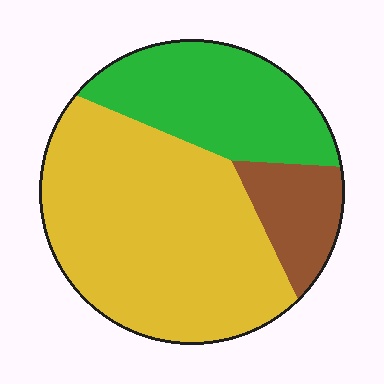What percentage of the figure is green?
Green takes up about one quarter (1/4) of the figure.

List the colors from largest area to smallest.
From largest to smallest: yellow, green, brown.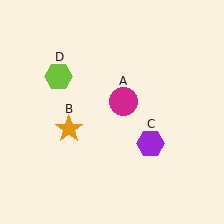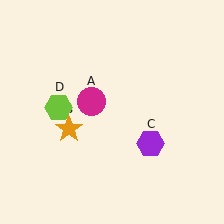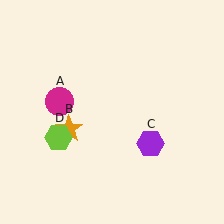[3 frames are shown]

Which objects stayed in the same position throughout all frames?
Orange star (object B) and purple hexagon (object C) remained stationary.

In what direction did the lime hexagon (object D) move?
The lime hexagon (object D) moved down.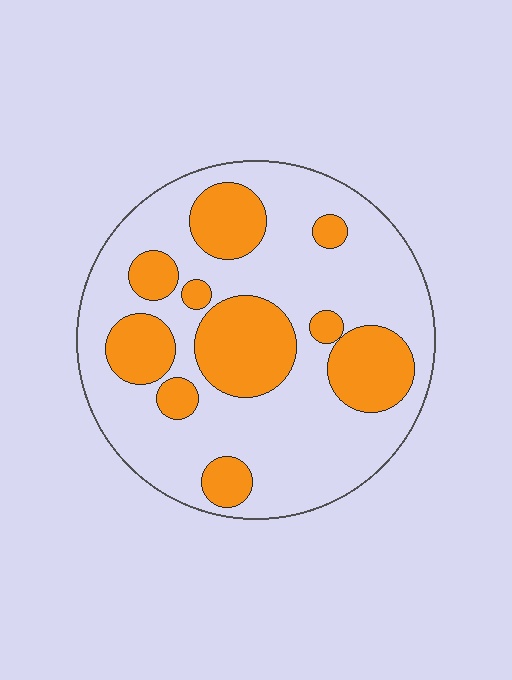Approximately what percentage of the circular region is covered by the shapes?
Approximately 30%.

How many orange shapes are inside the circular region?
10.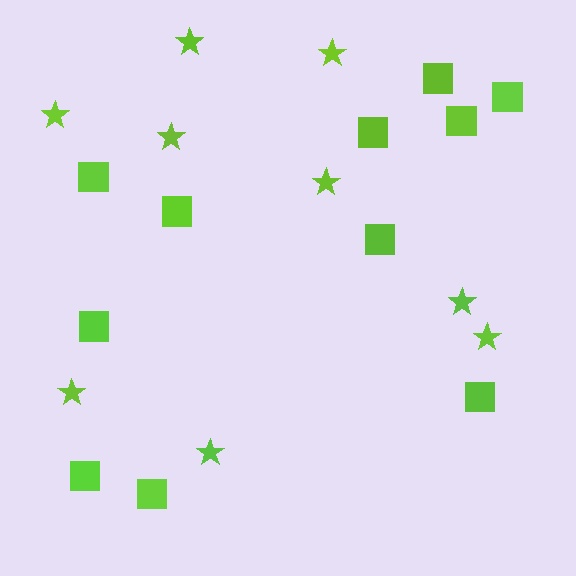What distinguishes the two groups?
There are 2 groups: one group of squares (11) and one group of stars (9).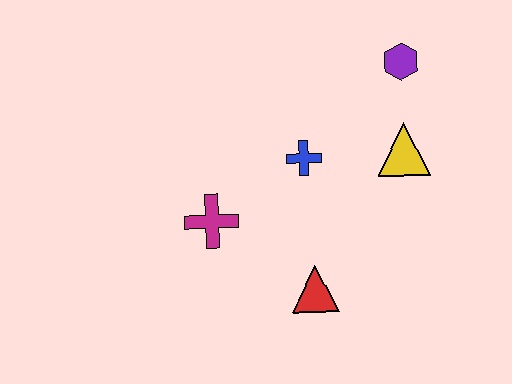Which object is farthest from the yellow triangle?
The magenta cross is farthest from the yellow triangle.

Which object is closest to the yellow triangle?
The purple hexagon is closest to the yellow triangle.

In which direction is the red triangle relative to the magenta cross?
The red triangle is to the right of the magenta cross.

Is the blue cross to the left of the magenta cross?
No